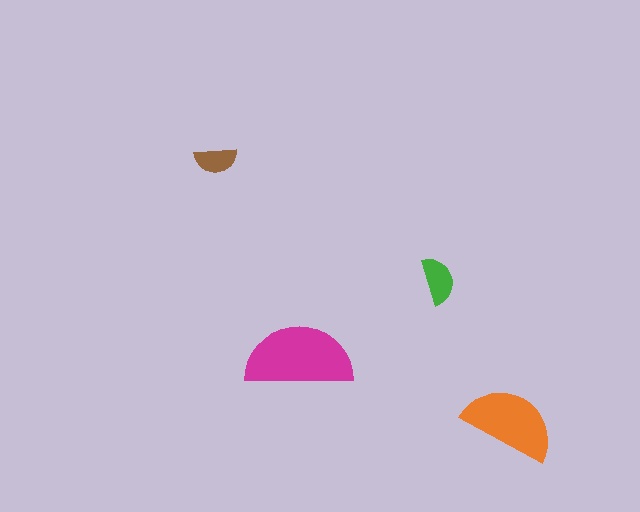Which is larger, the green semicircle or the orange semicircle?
The orange one.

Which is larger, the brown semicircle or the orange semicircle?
The orange one.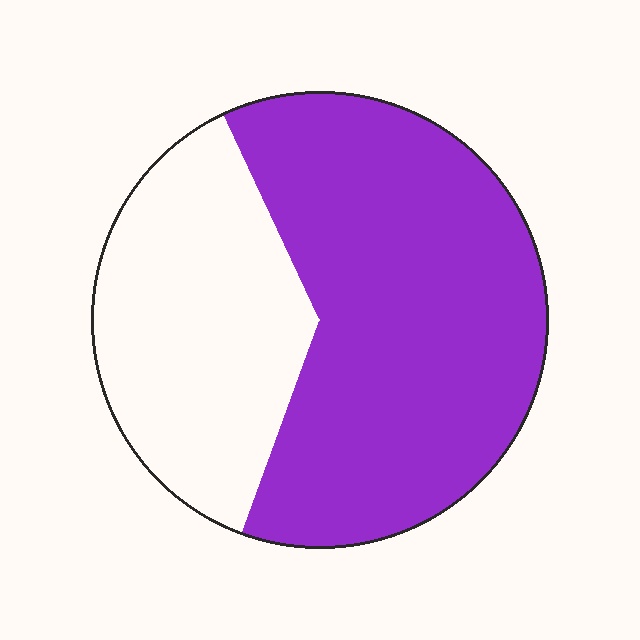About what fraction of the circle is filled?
About five eighths (5/8).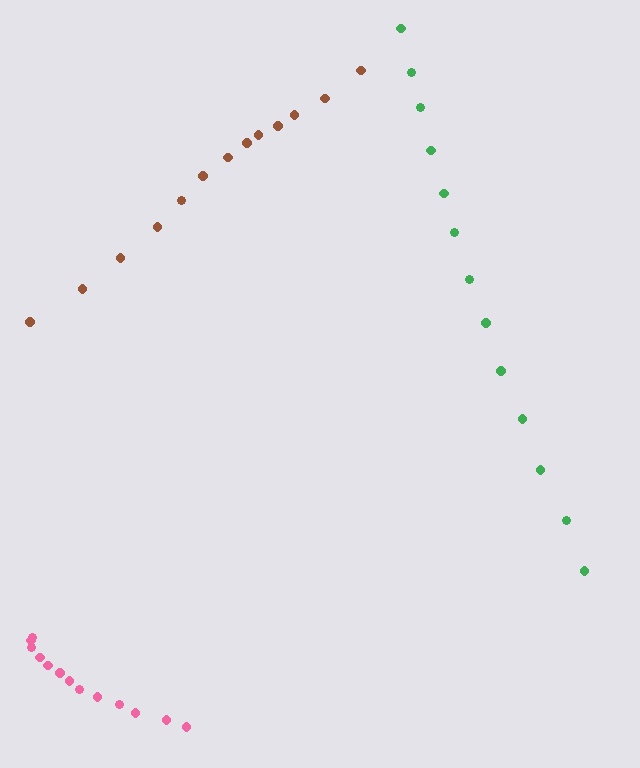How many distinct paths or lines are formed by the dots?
There are 3 distinct paths.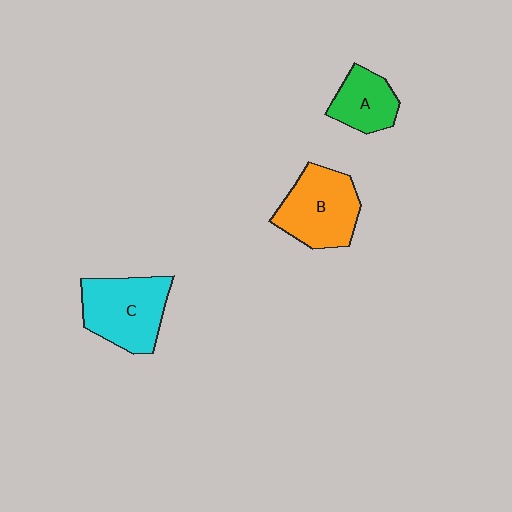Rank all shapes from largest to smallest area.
From largest to smallest: C (cyan), B (orange), A (green).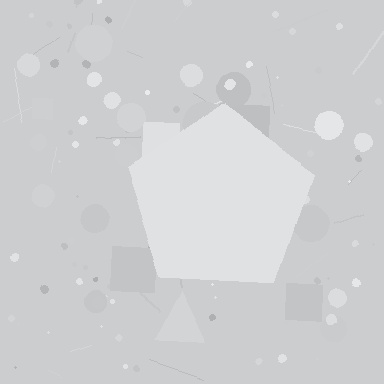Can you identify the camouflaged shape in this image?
The camouflaged shape is a pentagon.